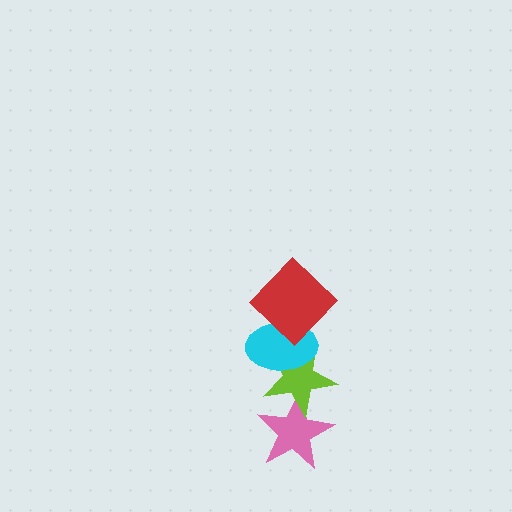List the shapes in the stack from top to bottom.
From top to bottom: the red diamond, the cyan ellipse, the lime star, the pink star.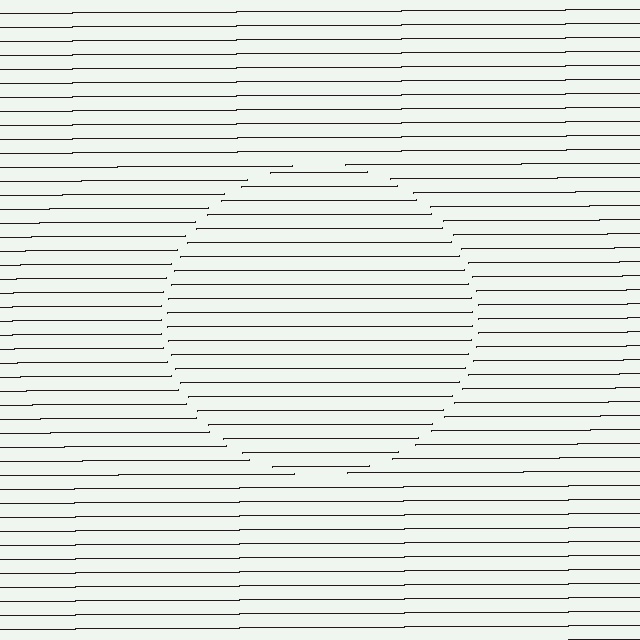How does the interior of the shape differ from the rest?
The interior of the shape contains the same grating, shifted by half a period — the contour is defined by the phase discontinuity where line-ends from the inner and outer gratings abut.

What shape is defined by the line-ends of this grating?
An illusory circle. The interior of the shape contains the same grating, shifted by half a period — the contour is defined by the phase discontinuity where line-ends from the inner and outer gratings abut.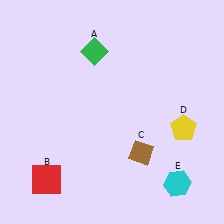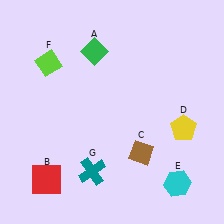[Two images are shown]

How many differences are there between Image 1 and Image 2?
There are 2 differences between the two images.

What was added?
A lime diamond (F), a teal cross (G) were added in Image 2.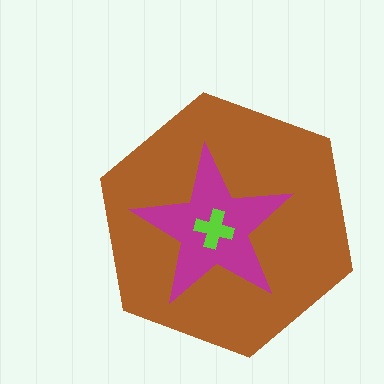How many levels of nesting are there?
3.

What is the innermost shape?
The lime cross.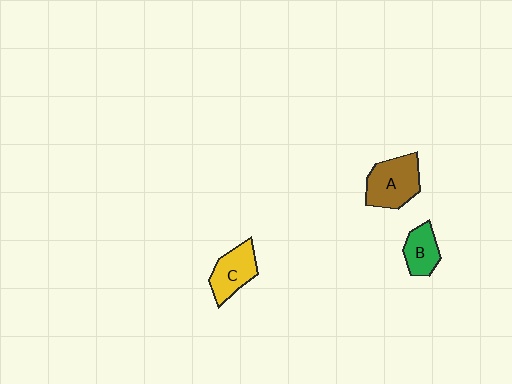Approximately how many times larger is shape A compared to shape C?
Approximately 1.2 times.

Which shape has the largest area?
Shape A (brown).